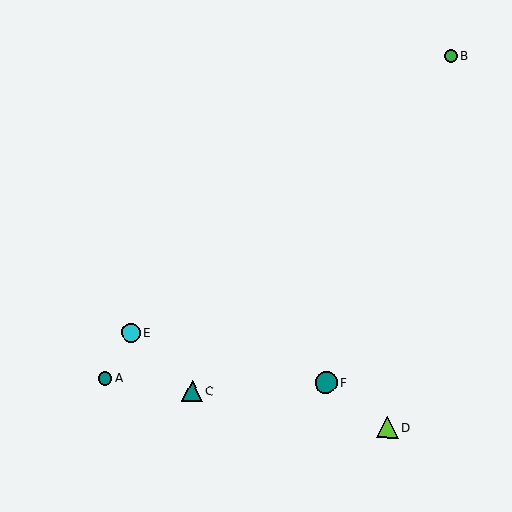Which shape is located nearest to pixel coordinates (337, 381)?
The teal circle (labeled F) at (326, 382) is nearest to that location.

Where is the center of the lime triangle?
The center of the lime triangle is at (387, 427).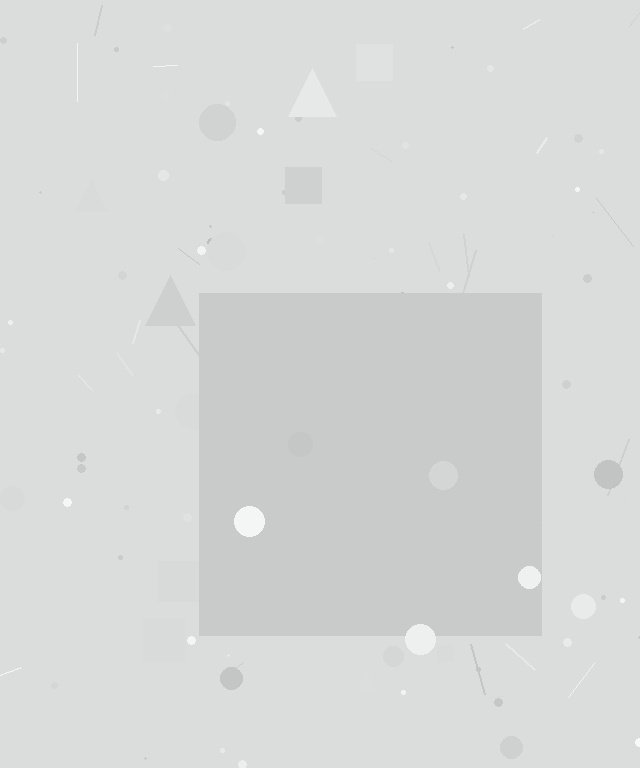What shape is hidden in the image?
A square is hidden in the image.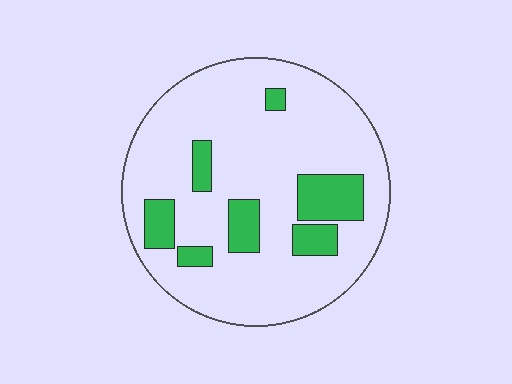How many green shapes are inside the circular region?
7.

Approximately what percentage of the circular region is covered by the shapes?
Approximately 20%.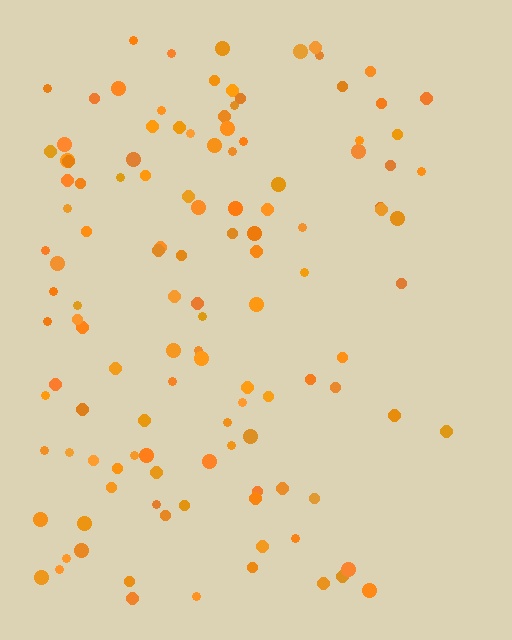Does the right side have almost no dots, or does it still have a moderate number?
Still a moderate number, just noticeably fewer than the left.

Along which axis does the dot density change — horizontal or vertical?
Horizontal.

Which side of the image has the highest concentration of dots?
The left.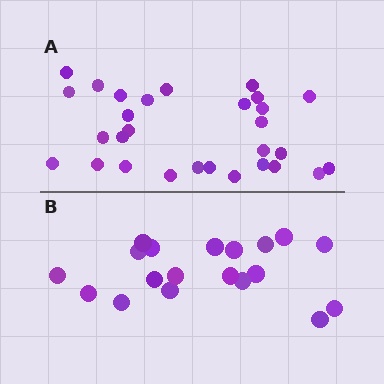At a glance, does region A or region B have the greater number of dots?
Region A (the top region) has more dots.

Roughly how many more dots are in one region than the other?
Region A has roughly 10 or so more dots than region B.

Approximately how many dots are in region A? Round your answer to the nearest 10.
About 30 dots. (The exact count is 29, which rounds to 30.)